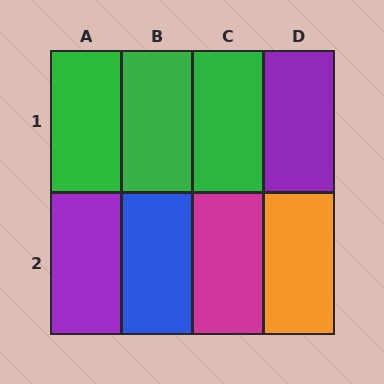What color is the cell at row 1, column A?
Green.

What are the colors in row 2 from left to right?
Purple, blue, magenta, orange.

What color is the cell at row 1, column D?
Purple.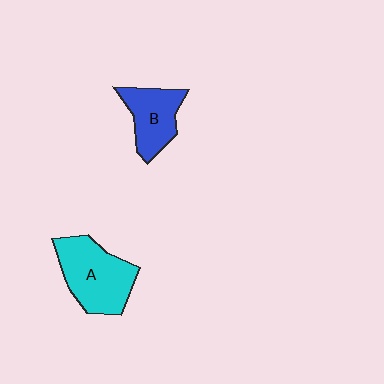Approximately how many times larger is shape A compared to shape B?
Approximately 1.4 times.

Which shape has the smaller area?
Shape B (blue).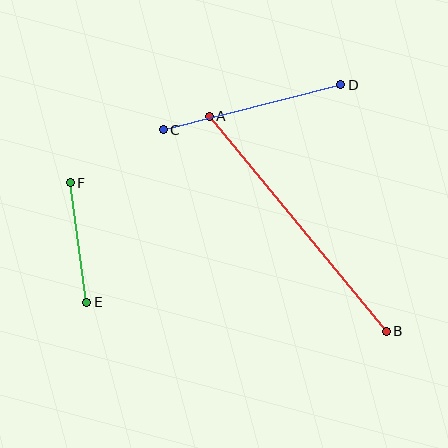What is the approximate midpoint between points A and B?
The midpoint is at approximately (298, 224) pixels.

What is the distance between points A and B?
The distance is approximately 279 pixels.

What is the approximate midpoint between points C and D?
The midpoint is at approximately (252, 107) pixels.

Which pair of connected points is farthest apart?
Points A and B are farthest apart.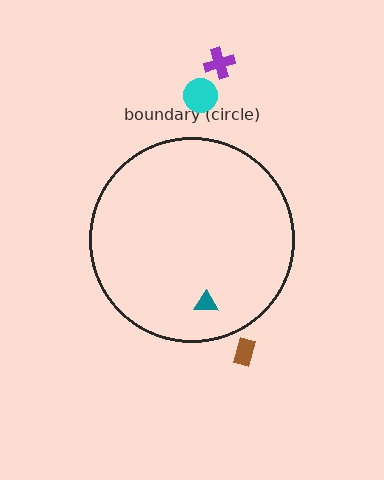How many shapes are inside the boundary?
1 inside, 3 outside.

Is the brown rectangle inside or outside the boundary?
Outside.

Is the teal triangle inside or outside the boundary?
Inside.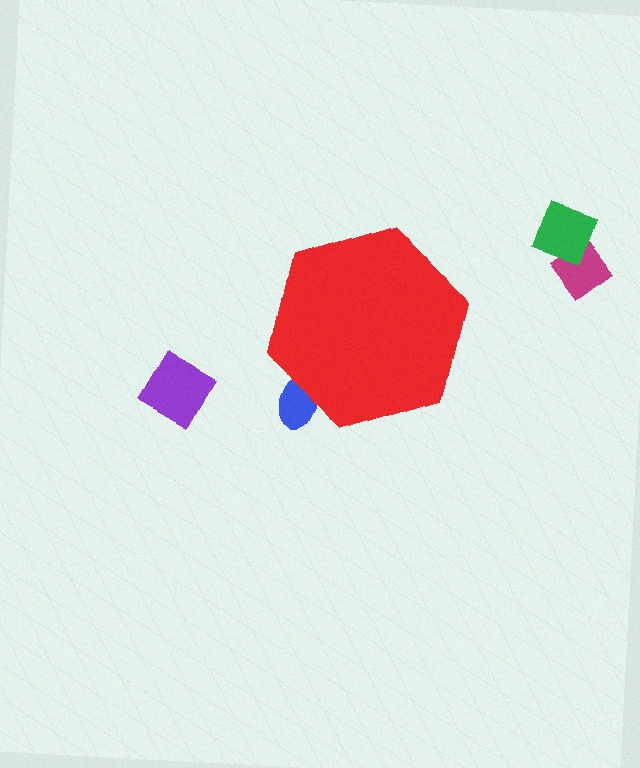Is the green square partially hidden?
No, the green square is fully visible.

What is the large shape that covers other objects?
A red hexagon.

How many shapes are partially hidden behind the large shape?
1 shape is partially hidden.